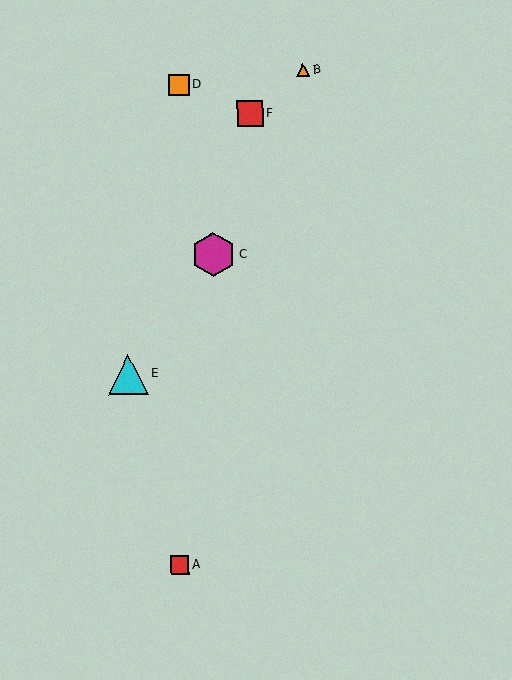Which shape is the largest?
The magenta hexagon (labeled C) is the largest.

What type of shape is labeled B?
Shape B is an orange triangle.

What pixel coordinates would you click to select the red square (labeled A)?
Click at (180, 565) to select the red square A.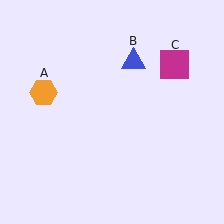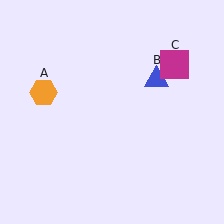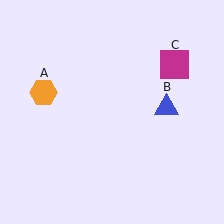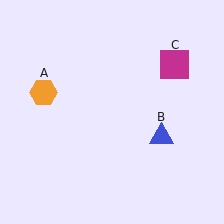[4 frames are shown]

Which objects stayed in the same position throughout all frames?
Orange hexagon (object A) and magenta square (object C) remained stationary.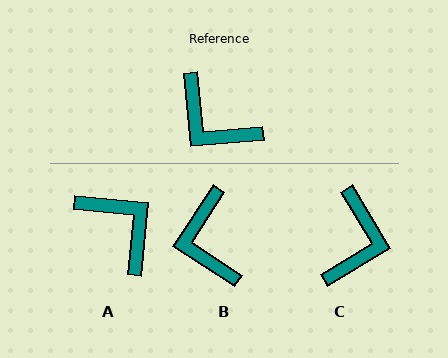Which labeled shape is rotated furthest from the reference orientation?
A, about 169 degrees away.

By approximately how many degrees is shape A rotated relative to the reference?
Approximately 169 degrees counter-clockwise.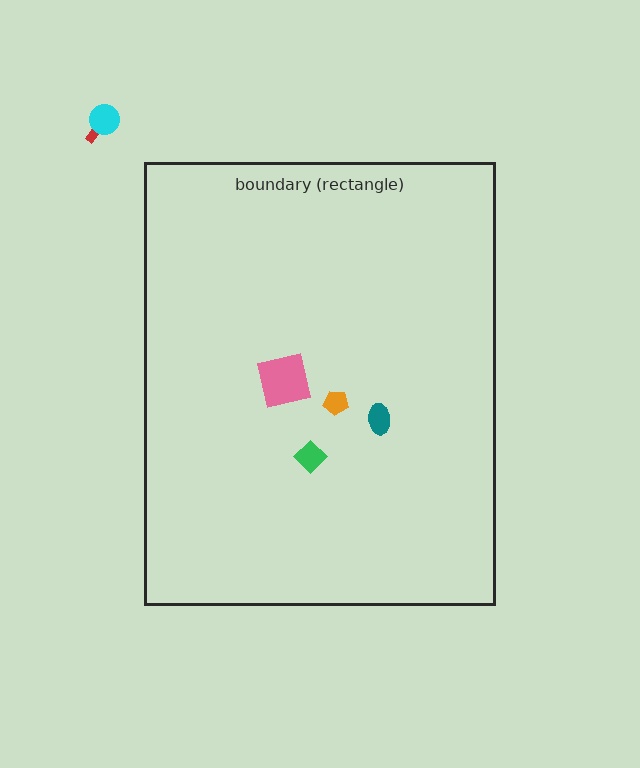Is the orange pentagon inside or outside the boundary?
Inside.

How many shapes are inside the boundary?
4 inside, 2 outside.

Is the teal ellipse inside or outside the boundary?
Inside.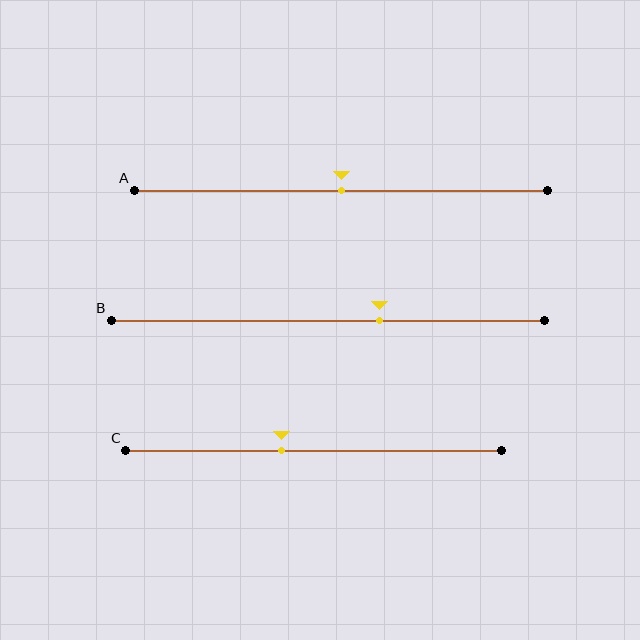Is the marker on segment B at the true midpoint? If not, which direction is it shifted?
No, the marker on segment B is shifted to the right by about 12% of the segment length.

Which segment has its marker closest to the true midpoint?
Segment A has its marker closest to the true midpoint.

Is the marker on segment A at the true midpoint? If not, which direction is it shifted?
Yes, the marker on segment A is at the true midpoint.